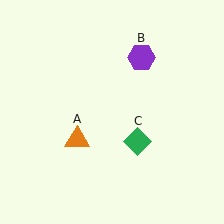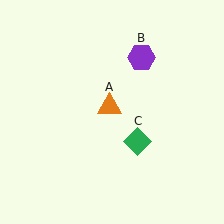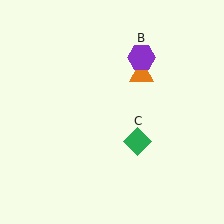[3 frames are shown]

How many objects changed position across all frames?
1 object changed position: orange triangle (object A).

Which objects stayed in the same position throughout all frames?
Purple hexagon (object B) and green diamond (object C) remained stationary.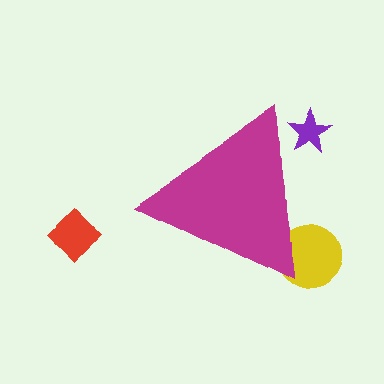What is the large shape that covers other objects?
A magenta triangle.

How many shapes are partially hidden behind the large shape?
2 shapes are partially hidden.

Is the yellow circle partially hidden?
Yes, the yellow circle is partially hidden behind the magenta triangle.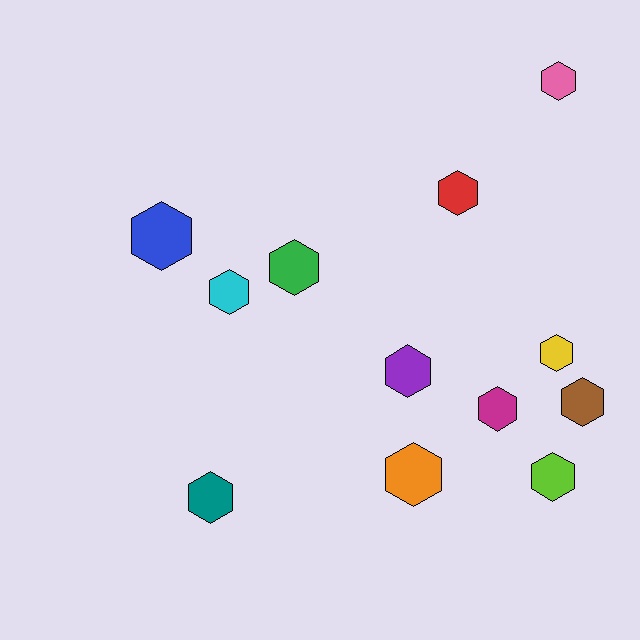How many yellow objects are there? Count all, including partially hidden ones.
There is 1 yellow object.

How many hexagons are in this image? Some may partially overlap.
There are 12 hexagons.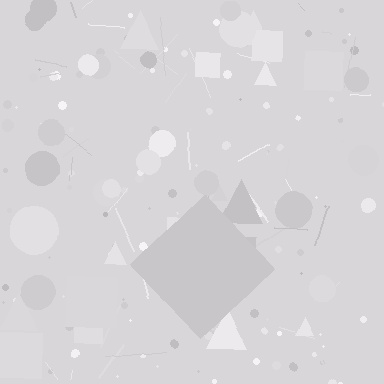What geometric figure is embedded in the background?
A diamond is embedded in the background.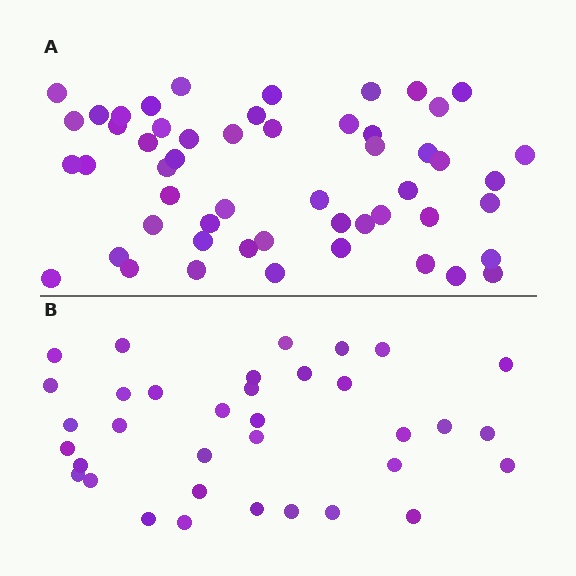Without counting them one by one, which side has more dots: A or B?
Region A (the top region) has more dots.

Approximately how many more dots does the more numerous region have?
Region A has approximately 20 more dots than region B.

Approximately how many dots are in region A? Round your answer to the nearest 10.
About 50 dots. (The exact count is 53, which rounds to 50.)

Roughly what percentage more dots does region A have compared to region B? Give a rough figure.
About 50% more.